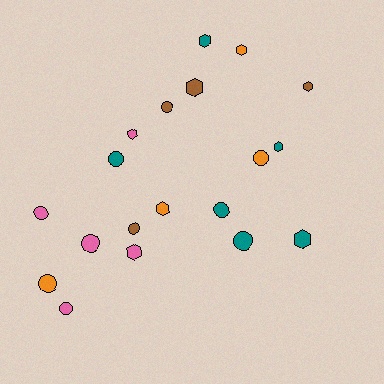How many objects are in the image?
There are 19 objects.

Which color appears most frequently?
Teal, with 6 objects.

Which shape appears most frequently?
Circle, with 10 objects.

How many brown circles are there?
There are 2 brown circles.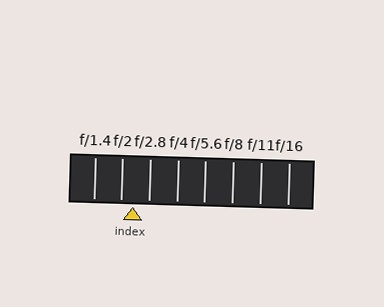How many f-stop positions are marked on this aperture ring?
There are 8 f-stop positions marked.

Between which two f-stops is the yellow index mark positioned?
The index mark is between f/2 and f/2.8.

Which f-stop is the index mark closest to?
The index mark is closest to f/2.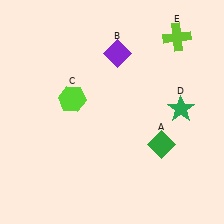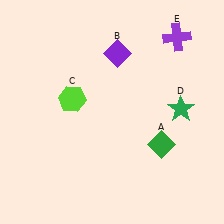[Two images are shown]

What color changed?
The cross (E) changed from lime in Image 1 to purple in Image 2.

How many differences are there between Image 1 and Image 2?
There is 1 difference between the two images.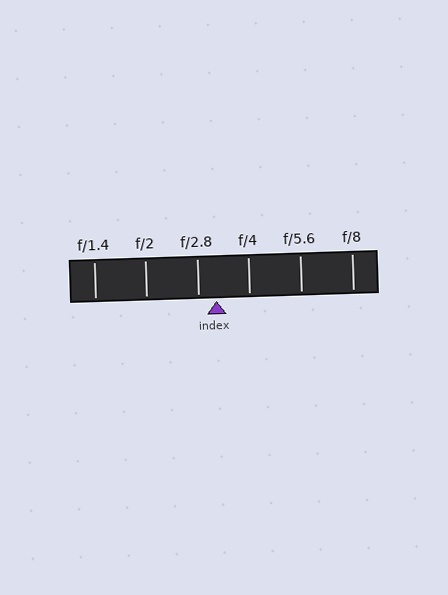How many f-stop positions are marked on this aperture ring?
There are 6 f-stop positions marked.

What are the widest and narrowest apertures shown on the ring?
The widest aperture shown is f/1.4 and the narrowest is f/8.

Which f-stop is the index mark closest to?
The index mark is closest to f/2.8.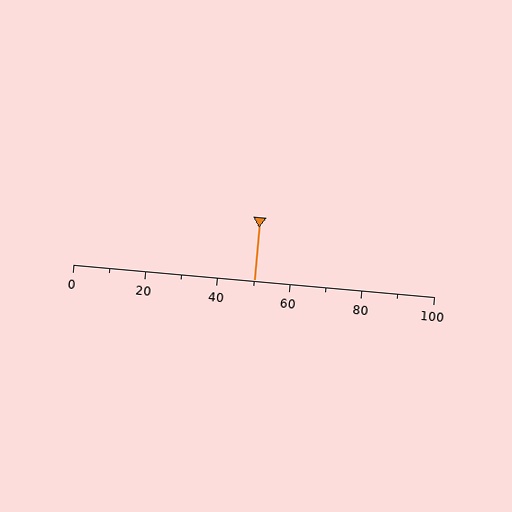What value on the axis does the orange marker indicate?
The marker indicates approximately 50.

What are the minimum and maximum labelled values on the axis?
The axis runs from 0 to 100.